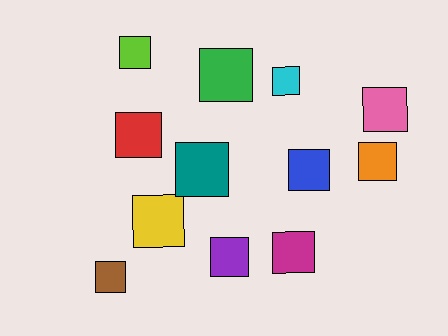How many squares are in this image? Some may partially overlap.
There are 12 squares.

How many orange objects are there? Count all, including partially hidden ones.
There is 1 orange object.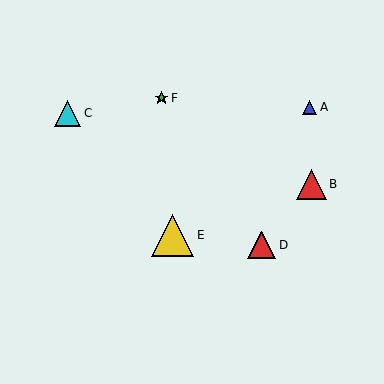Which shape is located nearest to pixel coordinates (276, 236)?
The red triangle (labeled D) at (262, 245) is nearest to that location.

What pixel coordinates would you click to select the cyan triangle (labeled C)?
Click at (67, 113) to select the cyan triangle C.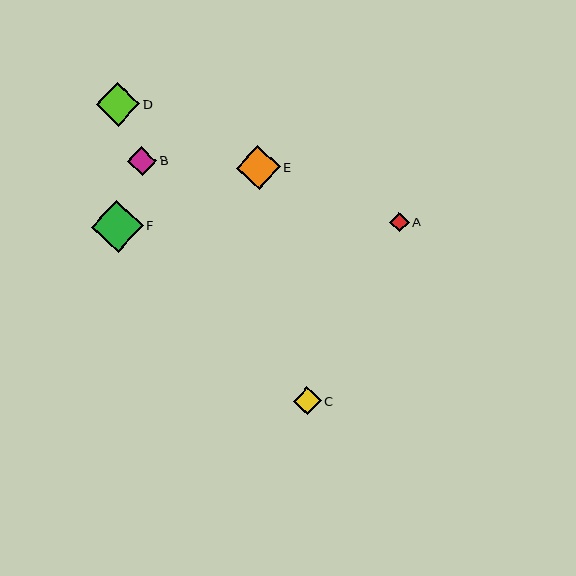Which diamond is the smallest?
Diamond A is the smallest with a size of approximately 20 pixels.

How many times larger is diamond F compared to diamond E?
Diamond F is approximately 1.2 times the size of diamond E.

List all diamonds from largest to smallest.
From largest to smallest: F, E, D, B, C, A.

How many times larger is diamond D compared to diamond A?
Diamond D is approximately 2.2 times the size of diamond A.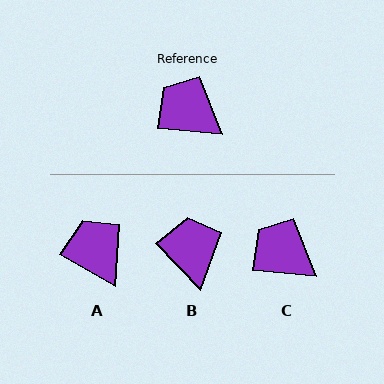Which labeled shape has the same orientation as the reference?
C.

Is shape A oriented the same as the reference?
No, it is off by about 25 degrees.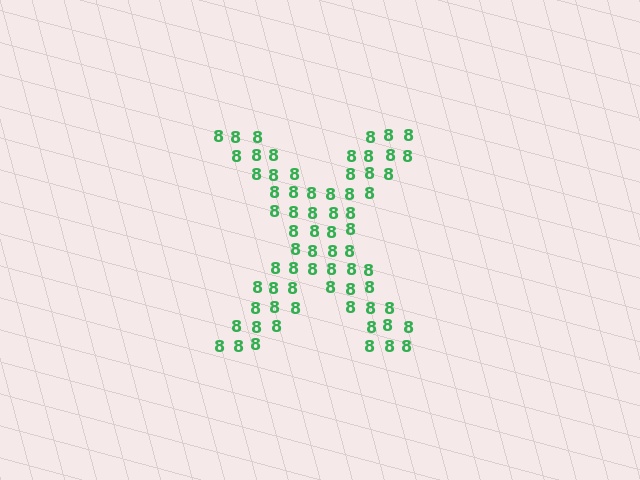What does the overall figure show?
The overall figure shows the letter X.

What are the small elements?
The small elements are digit 8's.